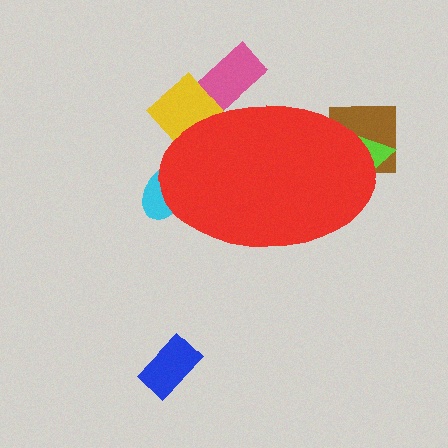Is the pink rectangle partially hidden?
Yes, the pink rectangle is partially hidden behind the red ellipse.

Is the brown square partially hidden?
Yes, the brown square is partially hidden behind the red ellipse.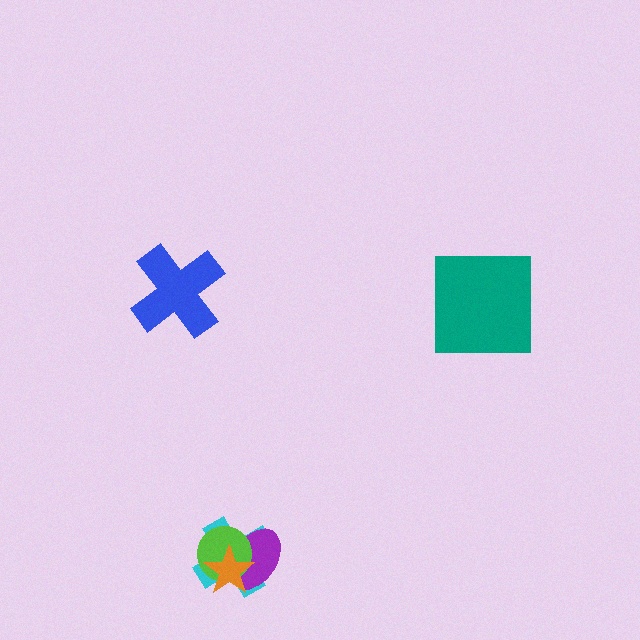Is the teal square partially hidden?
No, no other shape covers it.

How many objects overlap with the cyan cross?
3 objects overlap with the cyan cross.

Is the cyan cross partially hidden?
Yes, it is partially covered by another shape.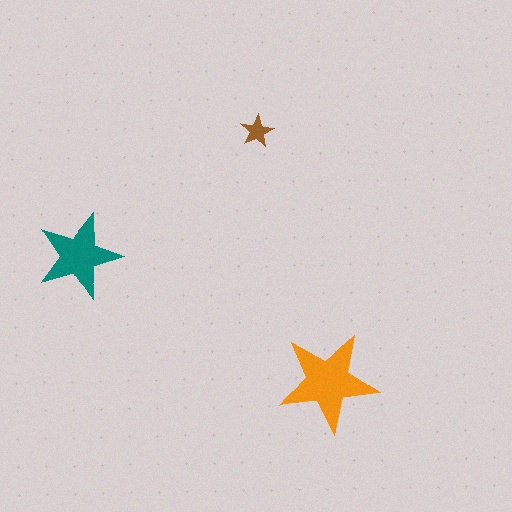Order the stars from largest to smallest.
the orange one, the teal one, the brown one.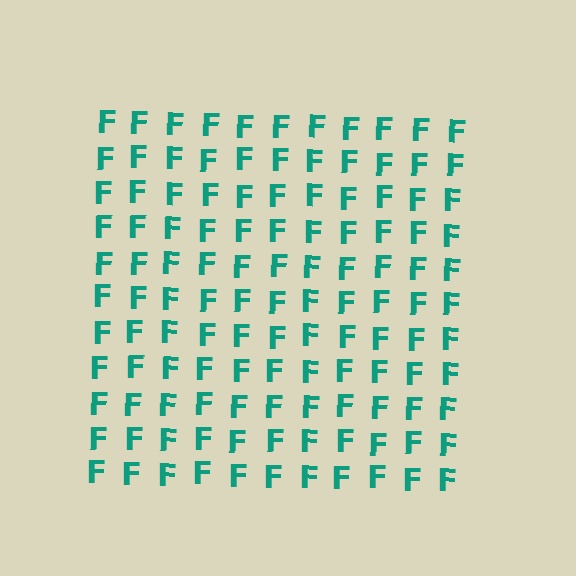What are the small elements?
The small elements are letter F's.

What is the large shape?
The large shape is a square.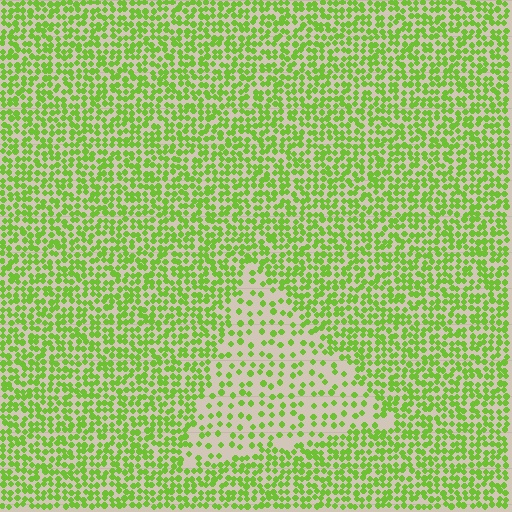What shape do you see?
I see a triangle.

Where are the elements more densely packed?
The elements are more densely packed outside the triangle boundary.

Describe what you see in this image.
The image contains small lime elements arranged at two different densities. A triangle-shaped region is visible where the elements are less densely packed than the surrounding area.